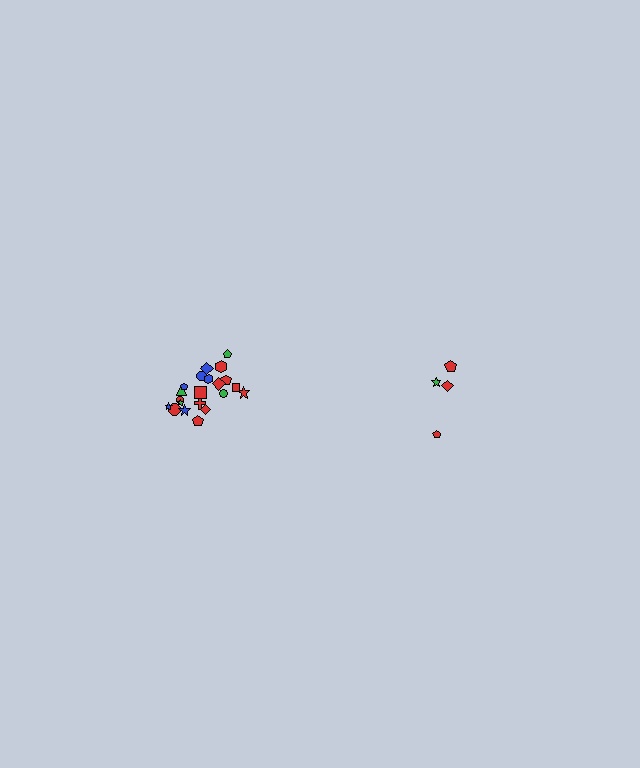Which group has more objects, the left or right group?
The left group.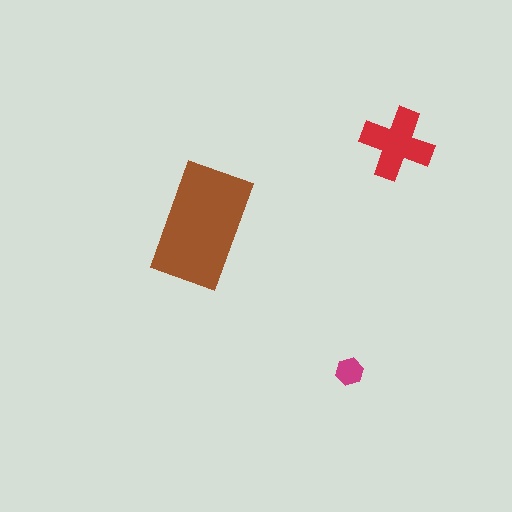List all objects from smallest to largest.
The magenta hexagon, the red cross, the brown rectangle.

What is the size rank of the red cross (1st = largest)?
2nd.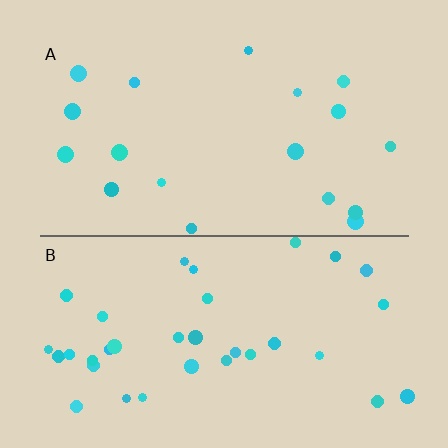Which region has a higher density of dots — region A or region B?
B (the bottom).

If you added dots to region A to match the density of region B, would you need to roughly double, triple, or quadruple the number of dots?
Approximately double.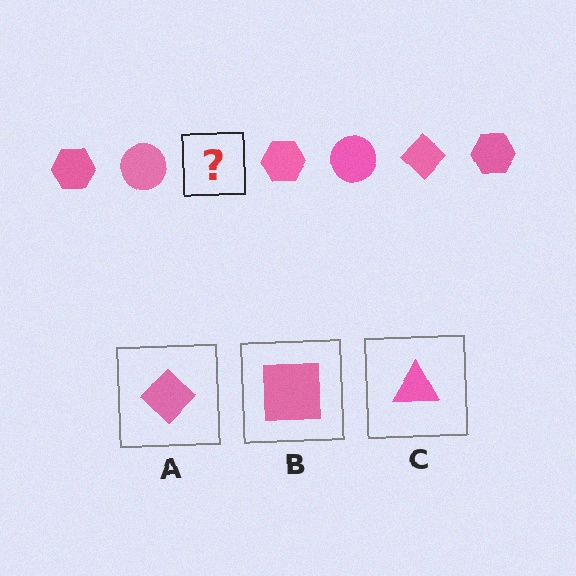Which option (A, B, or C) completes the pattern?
A.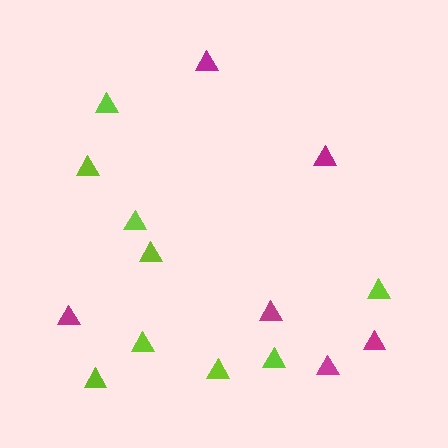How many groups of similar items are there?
There are 2 groups: one group of lime triangles (9) and one group of magenta triangles (6).